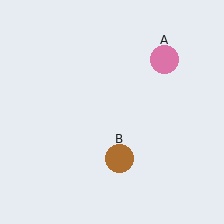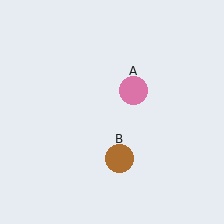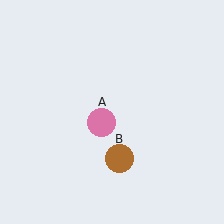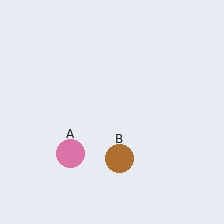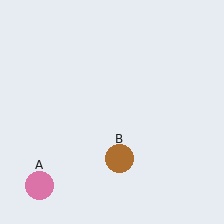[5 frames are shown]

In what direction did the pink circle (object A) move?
The pink circle (object A) moved down and to the left.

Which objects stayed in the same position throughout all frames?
Brown circle (object B) remained stationary.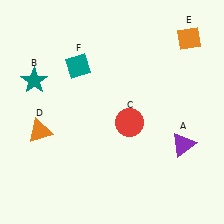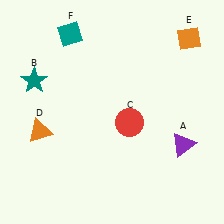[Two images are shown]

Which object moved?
The teal diamond (F) moved up.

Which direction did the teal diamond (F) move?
The teal diamond (F) moved up.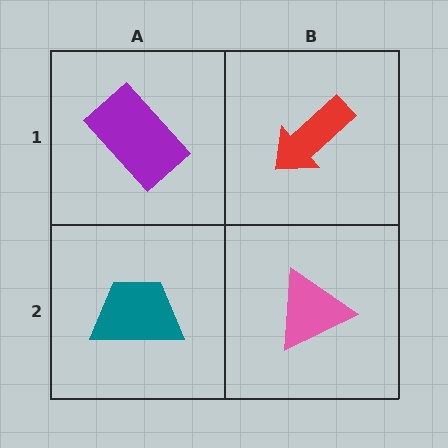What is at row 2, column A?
A teal trapezoid.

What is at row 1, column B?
A red arrow.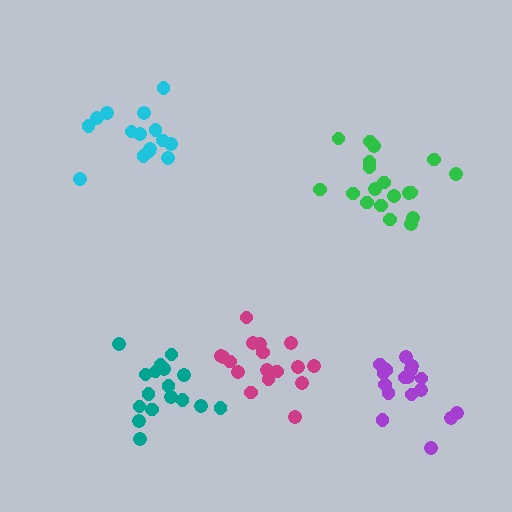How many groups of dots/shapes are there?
There are 5 groups.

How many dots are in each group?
Group 1: 17 dots, Group 2: 19 dots, Group 3: 15 dots, Group 4: 17 dots, Group 5: 18 dots (86 total).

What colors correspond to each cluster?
The clusters are colored: magenta, green, cyan, teal, purple.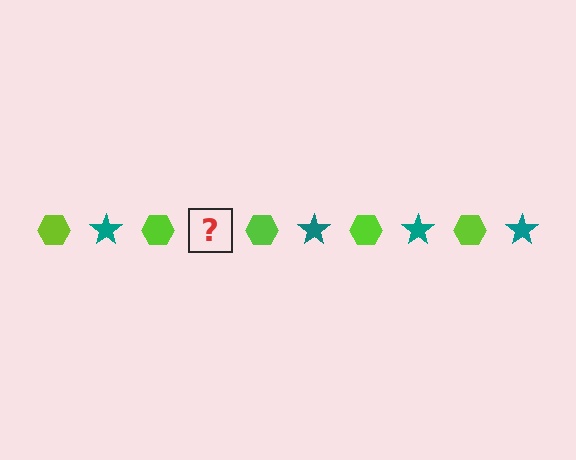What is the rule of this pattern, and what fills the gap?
The rule is that the pattern alternates between lime hexagon and teal star. The gap should be filled with a teal star.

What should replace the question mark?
The question mark should be replaced with a teal star.